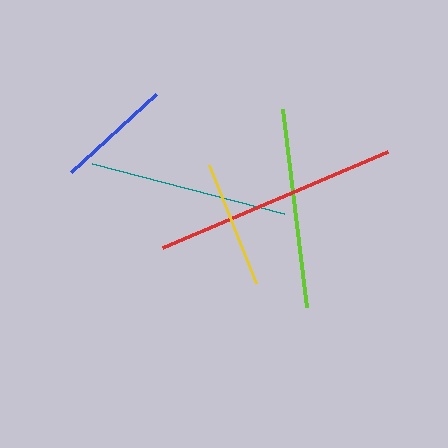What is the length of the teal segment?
The teal segment is approximately 198 pixels long.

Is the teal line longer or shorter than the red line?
The red line is longer than the teal line.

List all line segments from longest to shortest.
From longest to shortest: red, lime, teal, yellow, blue.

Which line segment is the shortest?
The blue line is the shortest at approximately 116 pixels.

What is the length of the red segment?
The red segment is approximately 245 pixels long.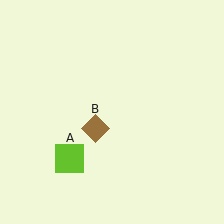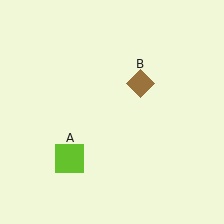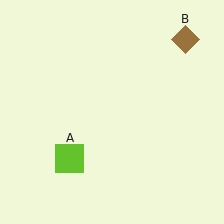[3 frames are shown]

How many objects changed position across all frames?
1 object changed position: brown diamond (object B).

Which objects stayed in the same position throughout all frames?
Lime square (object A) remained stationary.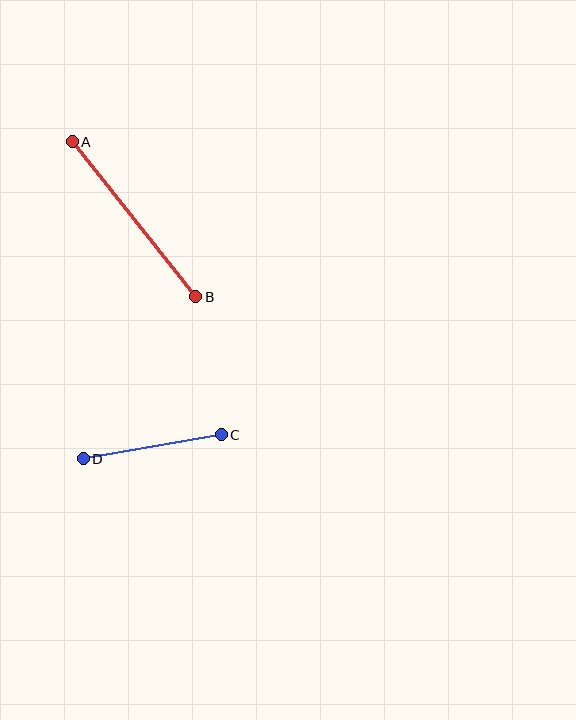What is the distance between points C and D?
The distance is approximately 140 pixels.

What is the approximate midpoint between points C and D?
The midpoint is at approximately (152, 447) pixels.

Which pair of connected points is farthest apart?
Points A and B are farthest apart.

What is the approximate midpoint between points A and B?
The midpoint is at approximately (134, 219) pixels.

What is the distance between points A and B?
The distance is approximately 198 pixels.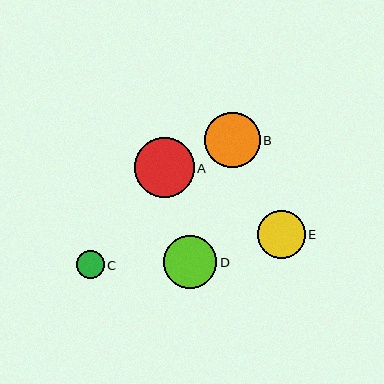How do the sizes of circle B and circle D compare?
Circle B and circle D are approximately the same size.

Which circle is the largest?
Circle A is the largest with a size of approximately 60 pixels.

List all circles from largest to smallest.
From largest to smallest: A, B, D, E, C.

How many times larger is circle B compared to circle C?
Circle B is approximately 2.0 times the size of circle C.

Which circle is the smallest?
Circle C is the smallest with a size of approximately 28 pixels.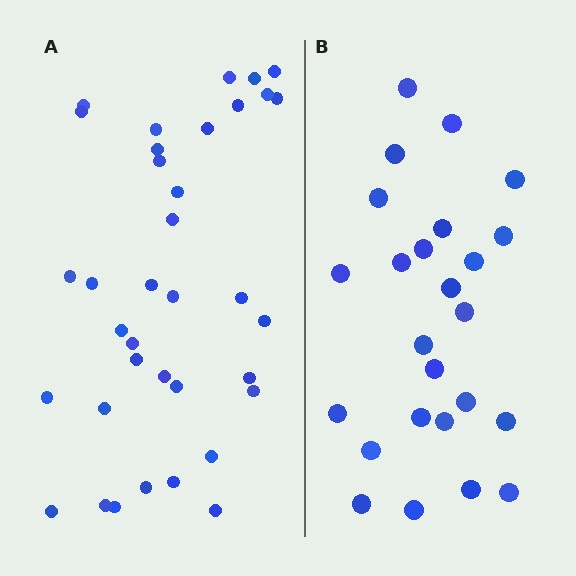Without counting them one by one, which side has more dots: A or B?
Region A (the left region) has more dots.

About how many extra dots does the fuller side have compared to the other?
Region A has roughly 12 or so more dots than region B.